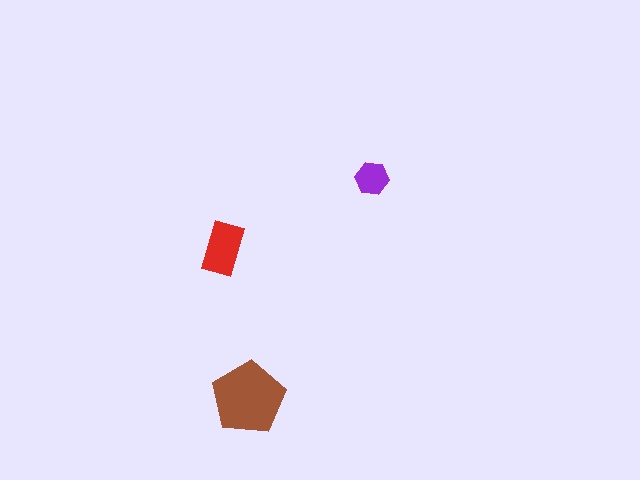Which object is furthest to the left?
The red rectangle is leftmost.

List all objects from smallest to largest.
The purple hexagon, the red rectangle, the brown pentagon.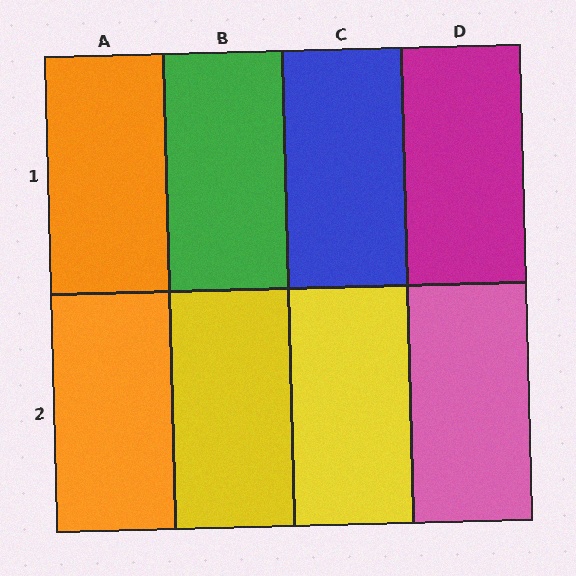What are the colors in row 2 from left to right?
Orange, yellow, yellow, pink.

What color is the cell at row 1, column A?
Orange.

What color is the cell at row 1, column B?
Green.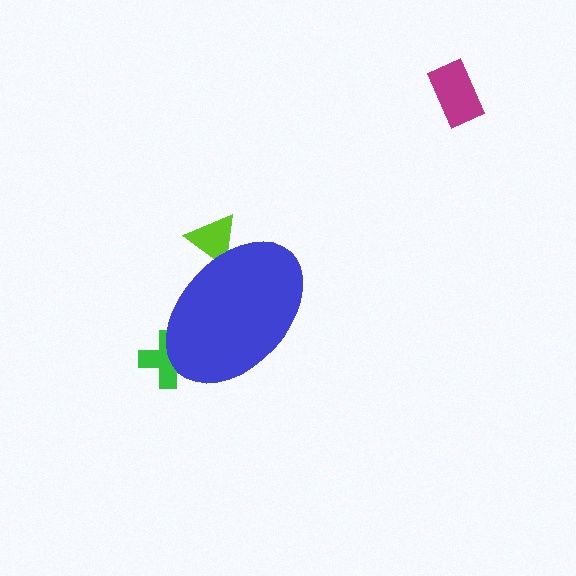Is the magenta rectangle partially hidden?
No, the magenta rectangle is fully visible.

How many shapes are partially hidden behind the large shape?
2 shapes are partially hidden.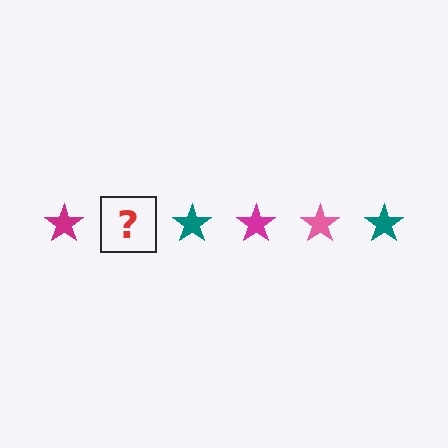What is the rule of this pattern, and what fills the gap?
The rule is that the pattern cycles through magenta, pink, teal stars. The gap should be filled with a pink star.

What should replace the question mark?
The question mark should be replaced with a pink star.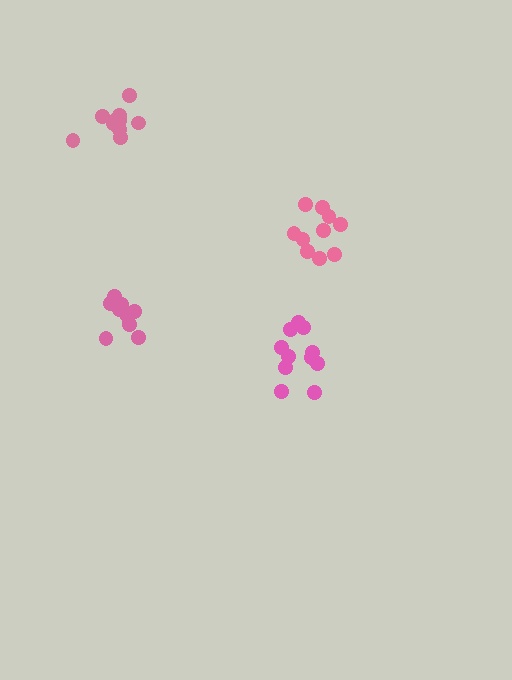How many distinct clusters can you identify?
There are 4 distinct clusters.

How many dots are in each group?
Group 1: 10 dots, Group 2: 10 dots, Group 3: 12 dots, Group 4: 11 dots (43 total).